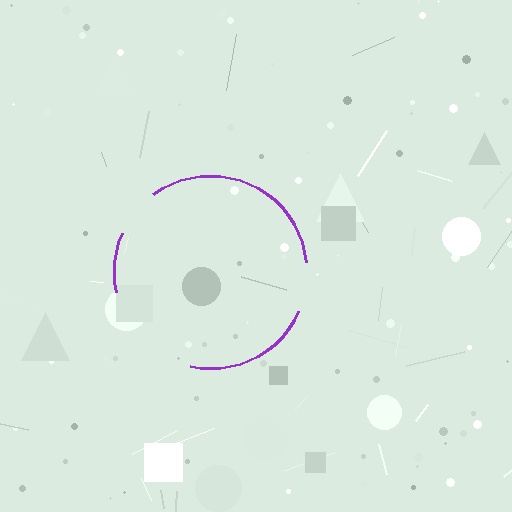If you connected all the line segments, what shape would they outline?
They would outline a circle.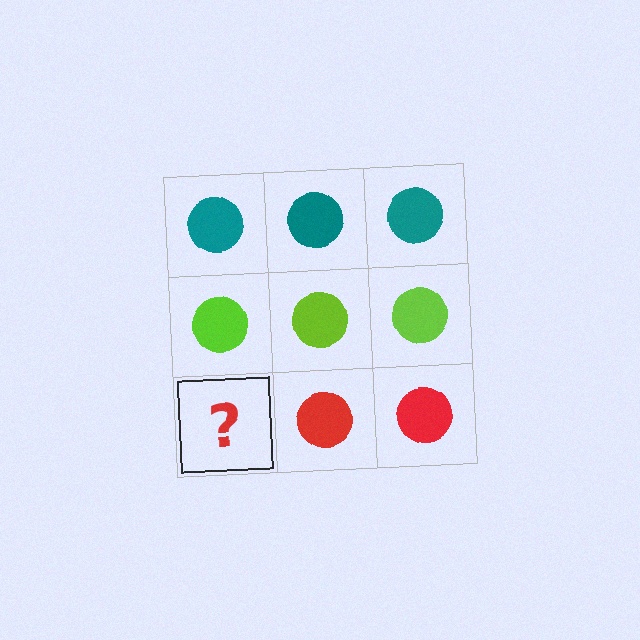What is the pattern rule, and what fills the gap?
The rule is that each row has a consistent color. The gap should be filled with a red circle.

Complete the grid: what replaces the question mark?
The question mark should be replaced with a red circle.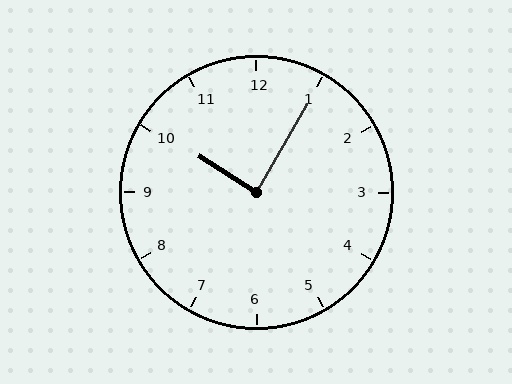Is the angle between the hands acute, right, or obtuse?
It is right.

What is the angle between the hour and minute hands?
Approximately 88 degrees.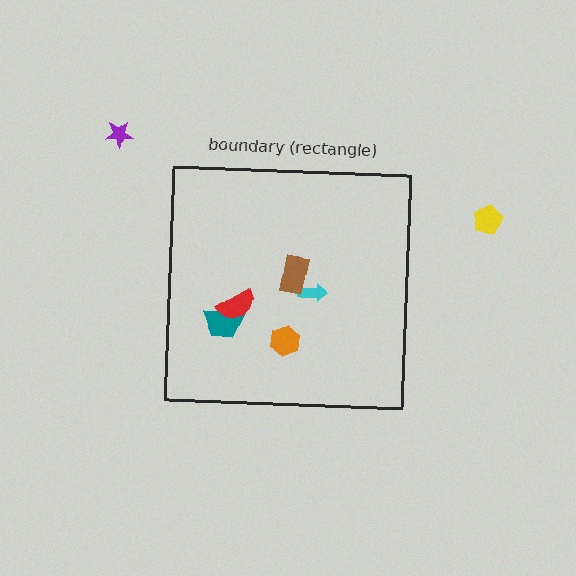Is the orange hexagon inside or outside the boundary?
Inside.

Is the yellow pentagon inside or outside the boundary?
Outside.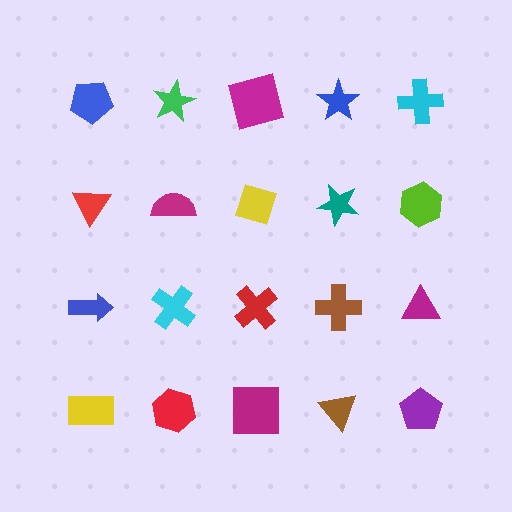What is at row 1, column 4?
A blue star.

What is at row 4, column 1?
A yellow rectangle.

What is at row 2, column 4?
A teal star.